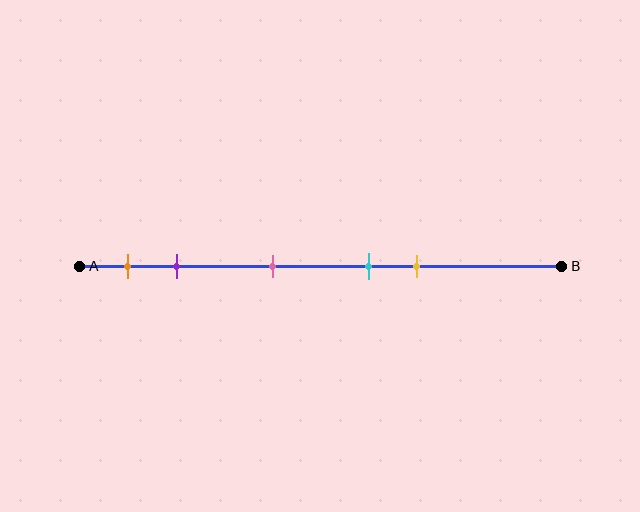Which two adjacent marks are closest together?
The cyan and yellow marks are the closest adjacent pair.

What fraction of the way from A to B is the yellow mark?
The yellow mark is approximately 70% (0.7) of the way from A to B.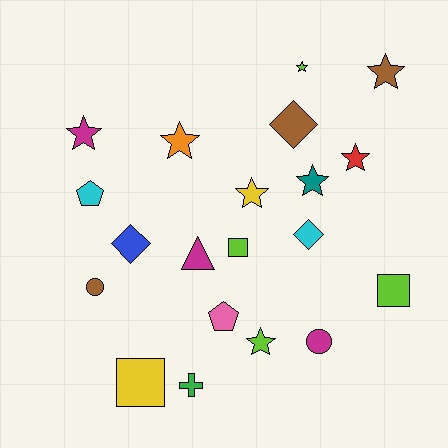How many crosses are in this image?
There is 1 cross.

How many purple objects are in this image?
There are no purple objects.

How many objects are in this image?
There are 20 objects.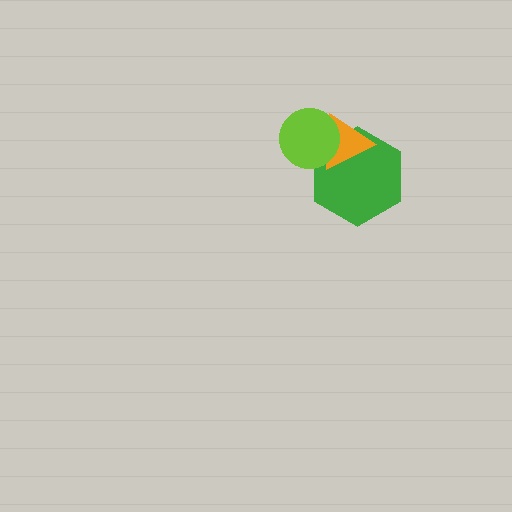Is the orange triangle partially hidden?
Yes, it is partially covered by another shape.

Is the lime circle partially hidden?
No, no other shape covers it.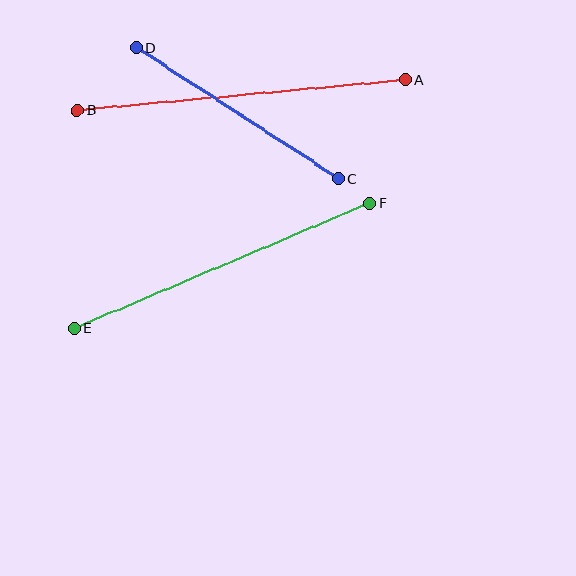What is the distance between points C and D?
The distance is approximately 241 pixels.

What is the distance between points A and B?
The distance is approximately 330 pixels.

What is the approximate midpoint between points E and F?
The midpoint is at approximately (222, 265) pixels.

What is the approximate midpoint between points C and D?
The midpoint is at approximately (237, 113) pixels.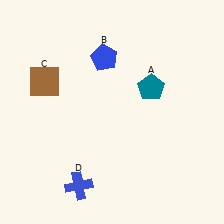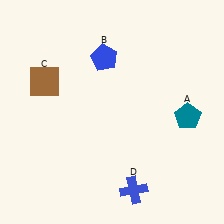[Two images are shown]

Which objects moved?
The objects that moved are: the teal pentagon (A), the blue cross (D).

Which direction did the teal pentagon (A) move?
The teal pentagon (A) moved right.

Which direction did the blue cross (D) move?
The blue cross (D) moved right.